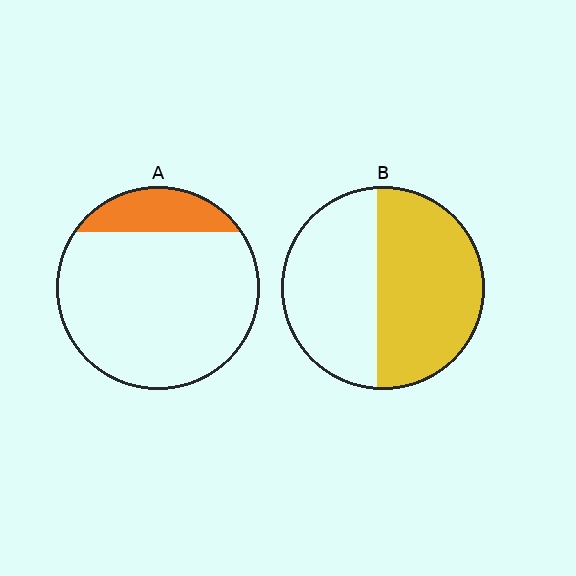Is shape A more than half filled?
No.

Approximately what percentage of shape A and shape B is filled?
A is approximately 15% and B is approximately 55%.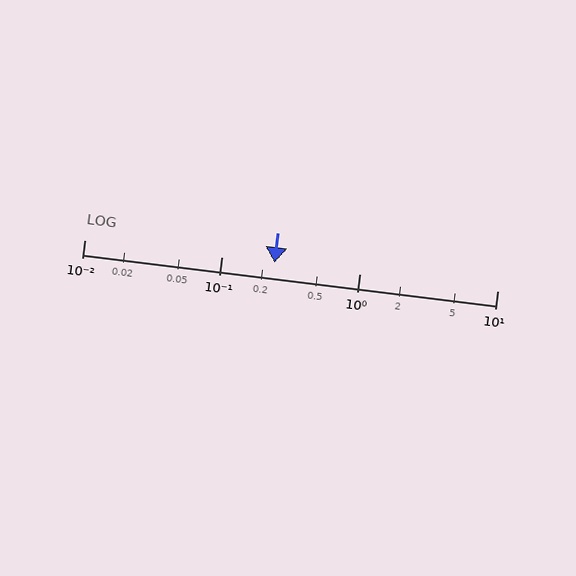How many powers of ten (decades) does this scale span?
The scale spans 3 decades, from 0.01 to 10.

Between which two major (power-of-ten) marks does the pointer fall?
The pointer is between 0.1 and 1.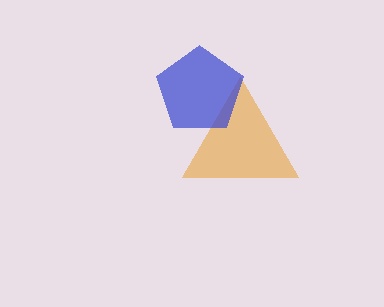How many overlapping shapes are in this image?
There are 2 overlapping shapes in the image.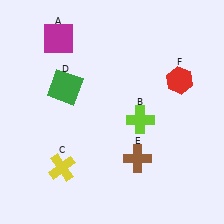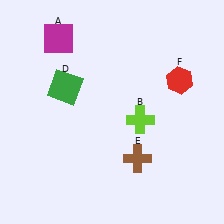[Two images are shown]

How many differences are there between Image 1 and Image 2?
There is 1 difference between the two images.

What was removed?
The yellow cross (C) was removed in Image 2.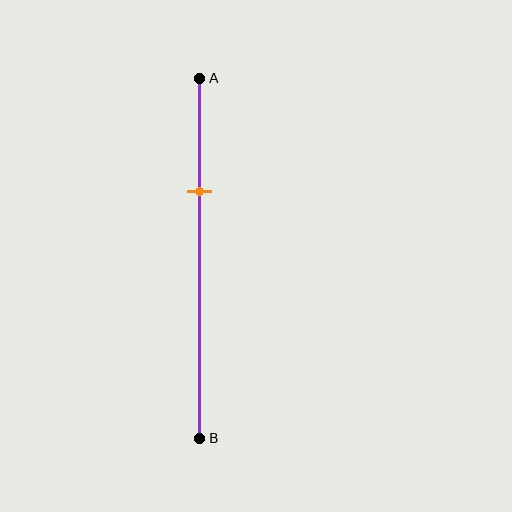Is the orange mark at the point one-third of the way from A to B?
Yes, the mark is approximately at the one-third point.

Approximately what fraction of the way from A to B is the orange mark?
The orange mark is approximately 30% of the way from A to B.